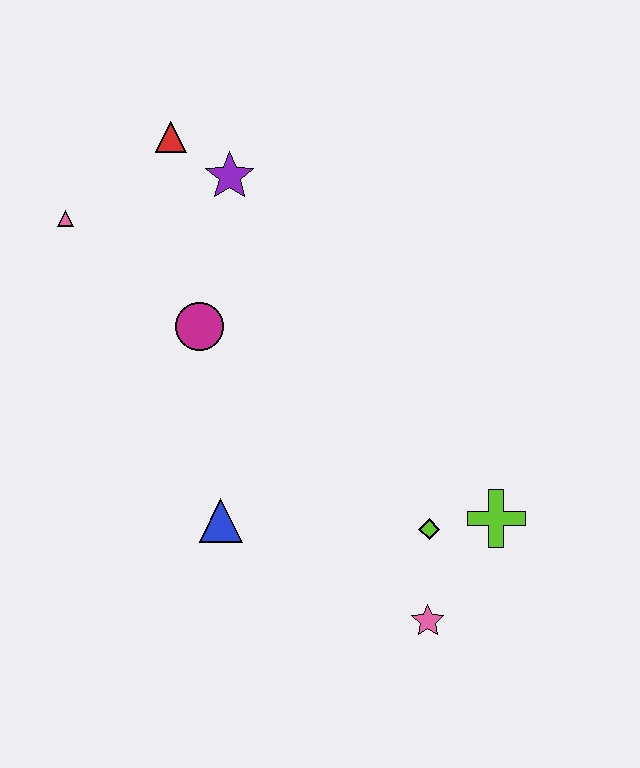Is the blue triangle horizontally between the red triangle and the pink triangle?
No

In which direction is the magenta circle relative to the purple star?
The magenta circle is below the purple star.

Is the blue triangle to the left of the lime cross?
Yes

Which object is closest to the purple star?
The red triangle is closest to the purple star.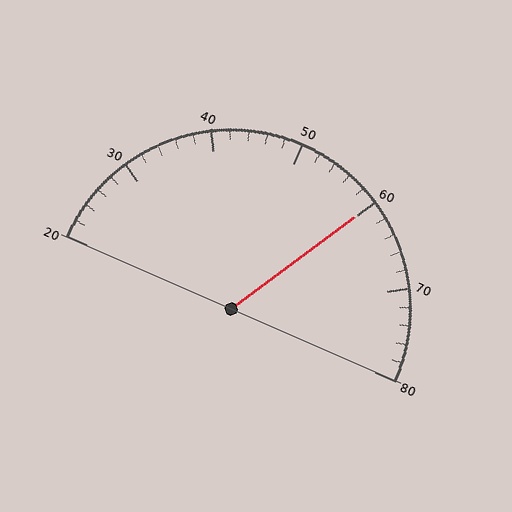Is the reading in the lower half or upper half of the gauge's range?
The reading is in the upper half of the range (20 to 80).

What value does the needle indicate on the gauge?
The needle indicates approximately 60.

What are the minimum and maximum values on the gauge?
The gauge ranges from 20 to 80.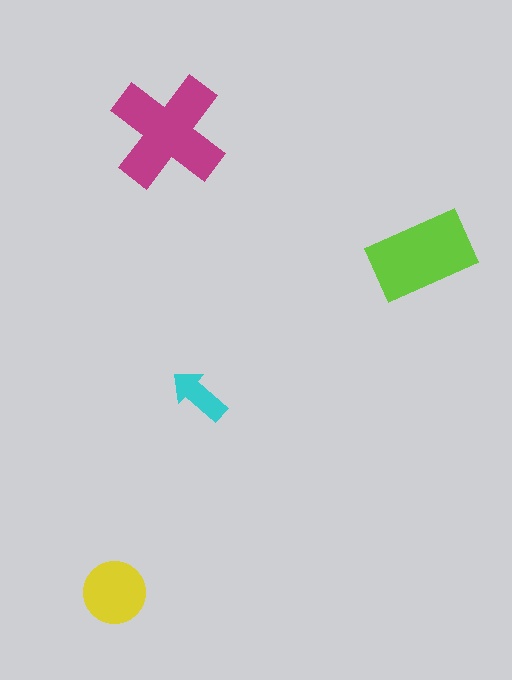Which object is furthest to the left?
The yellow circle is leftmost.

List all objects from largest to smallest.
The magenta cross, the lime rectangle, the yellow circle, the cyan arrow.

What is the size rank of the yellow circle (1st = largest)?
3rd.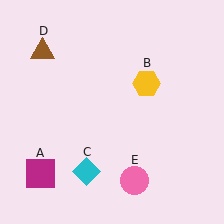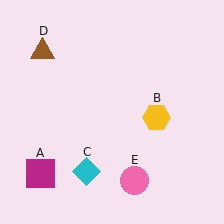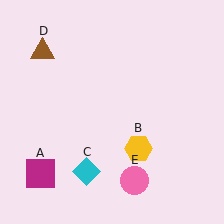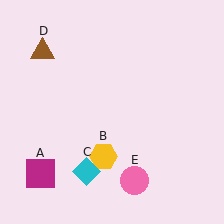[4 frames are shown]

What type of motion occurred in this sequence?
The yellow hexagon (object B) rotated clockwise around the center of the scene.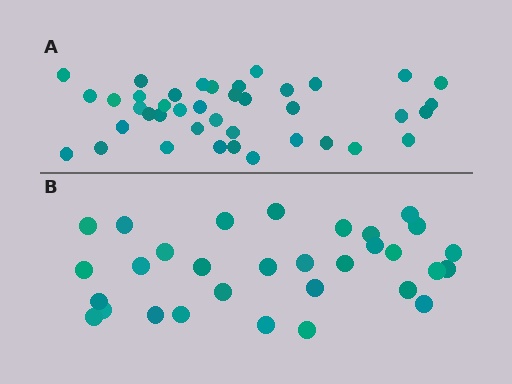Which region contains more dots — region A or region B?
Region A (the top region) has more dots.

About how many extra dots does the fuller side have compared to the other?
Region A has roughly 8 or so more dots than region B.